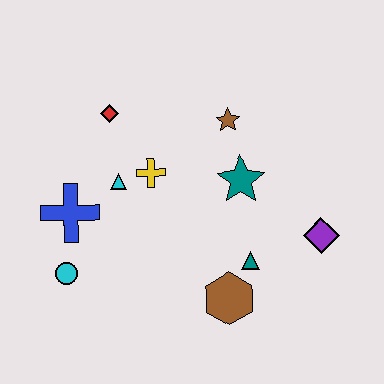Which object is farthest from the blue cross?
The purple diamond is farthest from the blue cross.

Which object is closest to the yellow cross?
The cyan triangle is closest to the yellow cross.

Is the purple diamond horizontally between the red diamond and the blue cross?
No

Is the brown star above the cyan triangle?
Yes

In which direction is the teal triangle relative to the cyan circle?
The teal triangle is to the right of the cyan circle.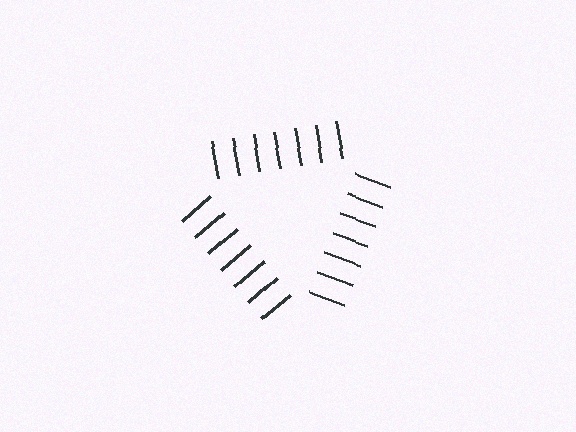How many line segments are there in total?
21 — 7 along each of the 3 edges.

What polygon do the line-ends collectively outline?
An illusory triangle — the line segments terminate on its edges but no continuous stroke is drawn.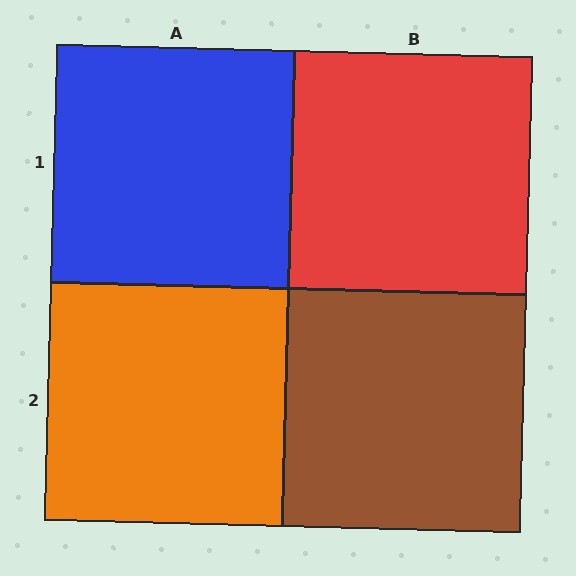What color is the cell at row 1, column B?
Red.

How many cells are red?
1 cell is red.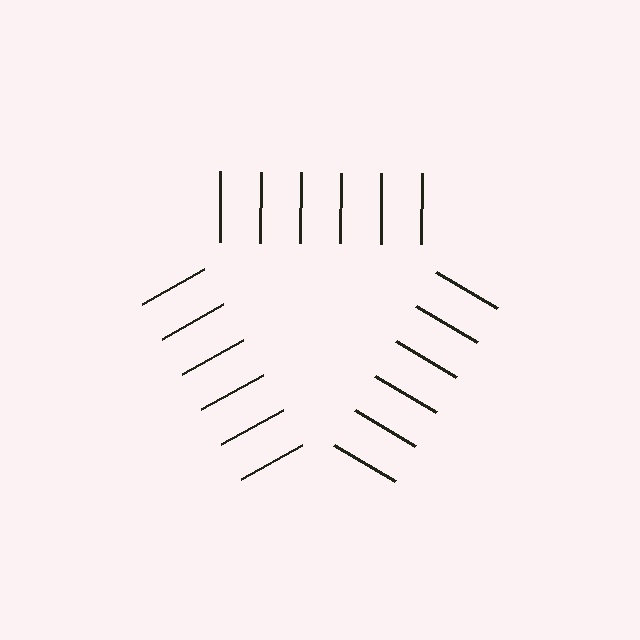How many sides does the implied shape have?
3 sides — the line-ends trace a triangle.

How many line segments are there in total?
18 — 6 along each of the 3 edges.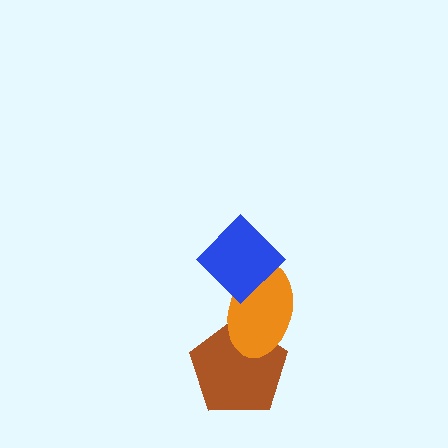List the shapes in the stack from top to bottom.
From top to bottom: the blue diamond, the orange ellipse, the brown pentagon.